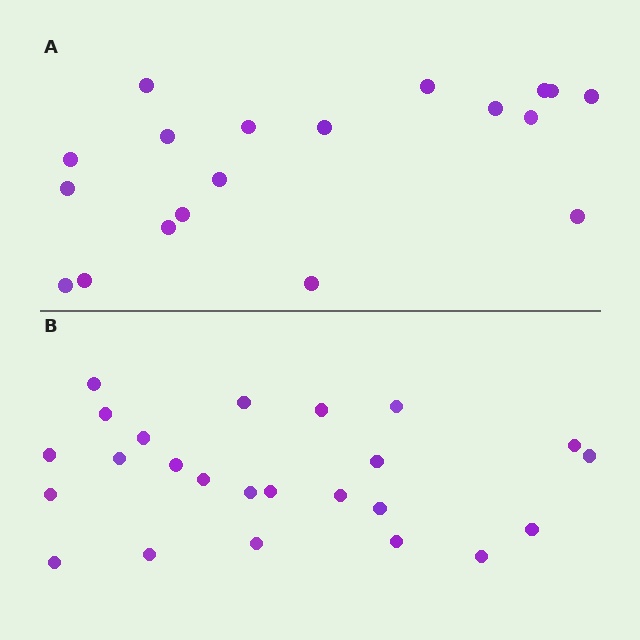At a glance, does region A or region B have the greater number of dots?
Region B (the bottom region) has more dots.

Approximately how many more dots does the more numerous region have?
Region B has about 5 more dots than region A.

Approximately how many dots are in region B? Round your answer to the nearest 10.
About 20 dots. (The exact count is 24, which rounds to 20.)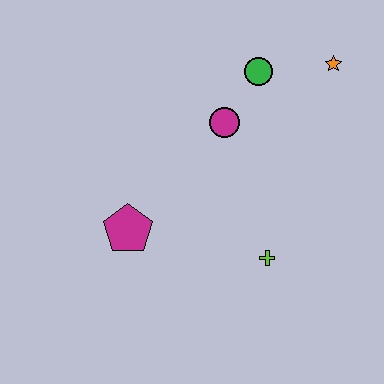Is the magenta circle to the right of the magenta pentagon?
Yes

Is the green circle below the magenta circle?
No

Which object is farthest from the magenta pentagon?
The orange star is farthest from the magenta pentagon.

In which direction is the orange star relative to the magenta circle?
The orange star is to the right of the magenta circle.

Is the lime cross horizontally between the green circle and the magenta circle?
No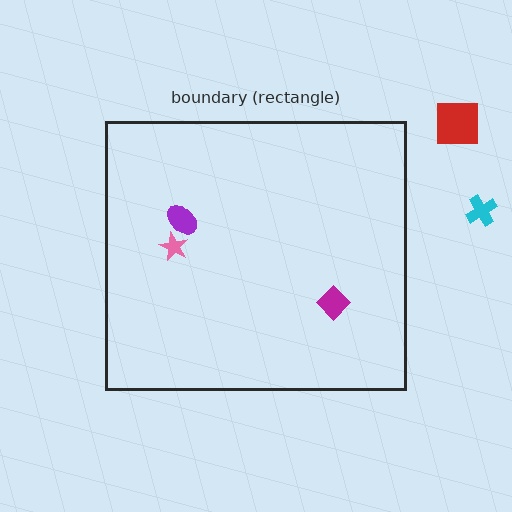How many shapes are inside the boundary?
3 inside, 2 outside.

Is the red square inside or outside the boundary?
Outside.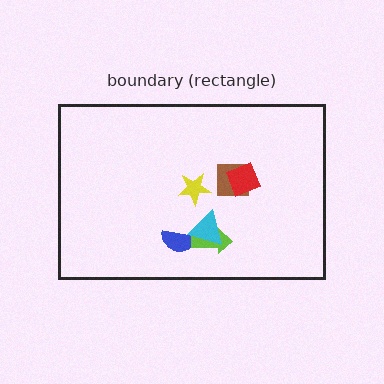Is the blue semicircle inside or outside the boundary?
Inside.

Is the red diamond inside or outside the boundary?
Inside.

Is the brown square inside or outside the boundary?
Inside.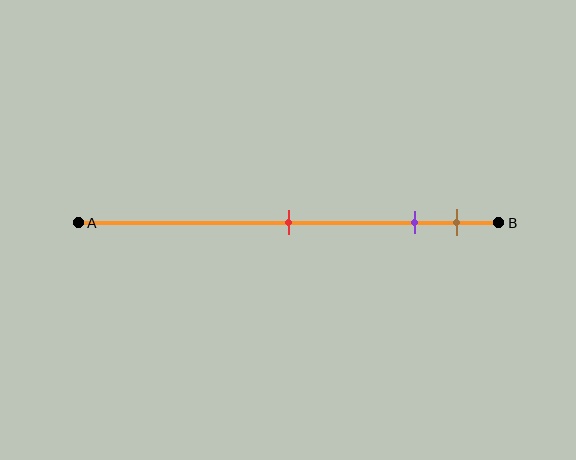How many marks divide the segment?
There are 3 marks dividing the segment.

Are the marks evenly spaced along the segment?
No, the marks are not evenly spaced.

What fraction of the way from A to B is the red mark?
The red mark is approximately 50% (0.5) of the way from A to B.